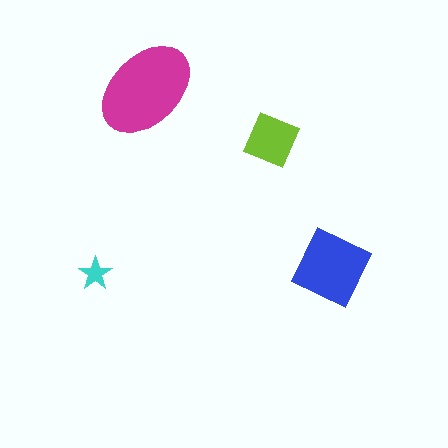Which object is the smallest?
The cyan star.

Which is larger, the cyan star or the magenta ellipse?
The magenta ellipse.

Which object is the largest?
The magenta ellipse.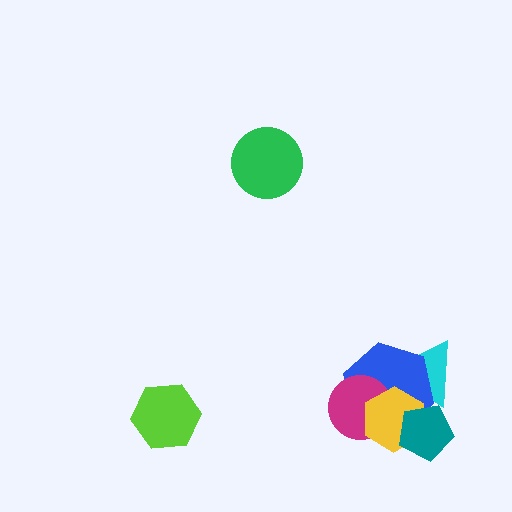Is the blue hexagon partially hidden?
Yes, it is partially covered by another shape.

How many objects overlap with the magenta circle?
2 objects overlap with the magenta circle.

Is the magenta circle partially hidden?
Yes, it is partially covered by another shape.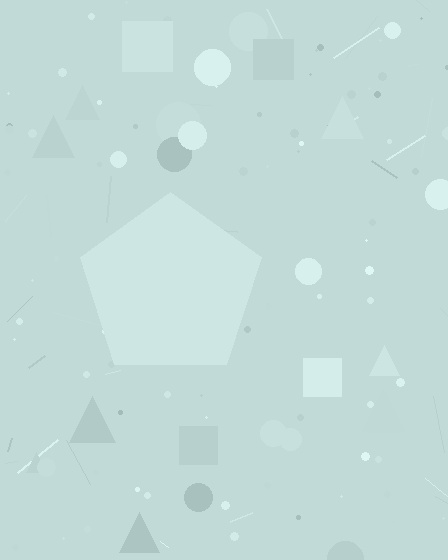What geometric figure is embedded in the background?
A pentagon is embedded in the background.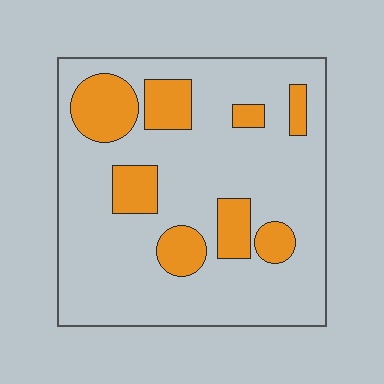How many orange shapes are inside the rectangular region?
8.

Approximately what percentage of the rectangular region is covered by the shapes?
Approximately 20%.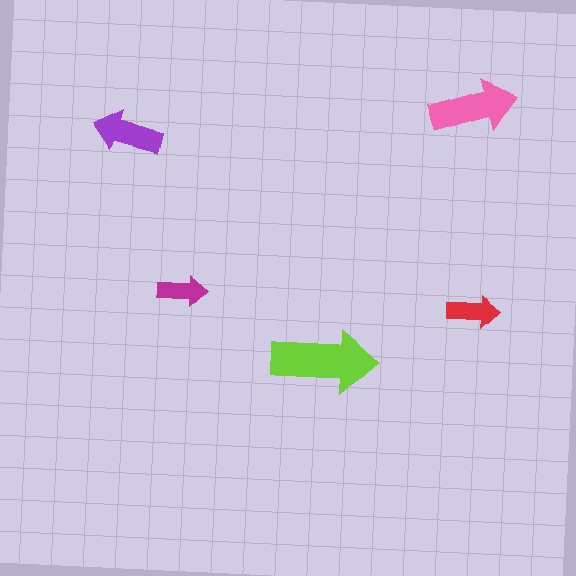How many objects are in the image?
There are 5 objects in the image.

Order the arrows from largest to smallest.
the lime one, the pink one, the purple one, the red one, the magenta one.